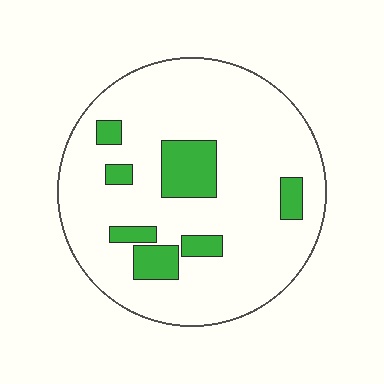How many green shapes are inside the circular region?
7.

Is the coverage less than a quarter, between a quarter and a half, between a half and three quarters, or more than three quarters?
Less than a quarter.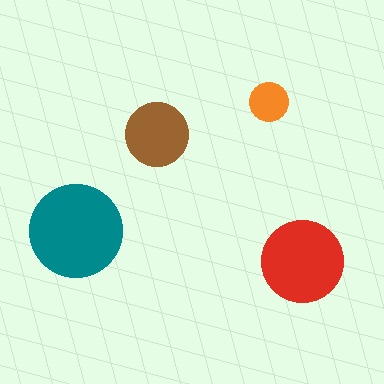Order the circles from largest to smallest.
the teal one, the red one, the brown one, the orange one.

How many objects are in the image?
There are 4 objects in the image.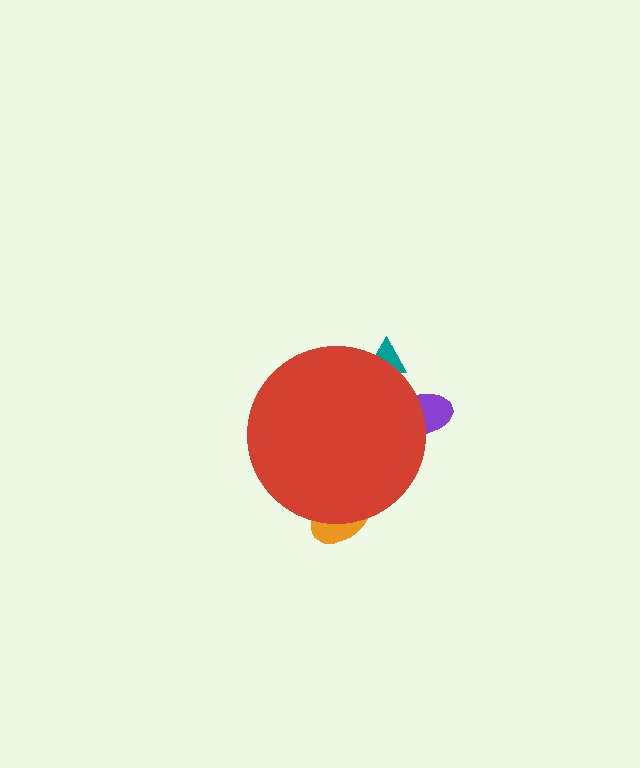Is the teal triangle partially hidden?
Yes, the teal triangle is partially hidden behind the red circle.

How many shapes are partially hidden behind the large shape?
3 shapes are partially hidden.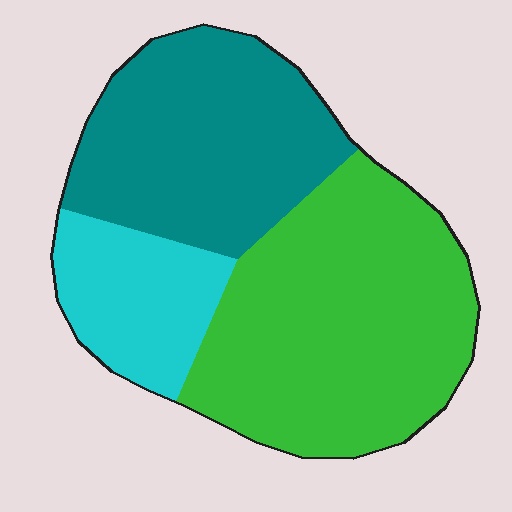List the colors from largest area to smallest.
From largest to smallest: green, teal, cyan.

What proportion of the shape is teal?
Teal covers about 35% of the shape.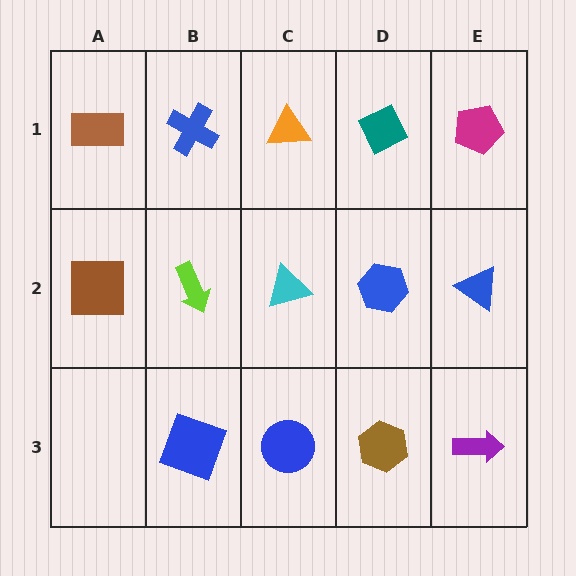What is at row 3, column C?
A blue circle.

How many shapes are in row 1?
5 shapes.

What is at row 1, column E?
A magenta pentagon.